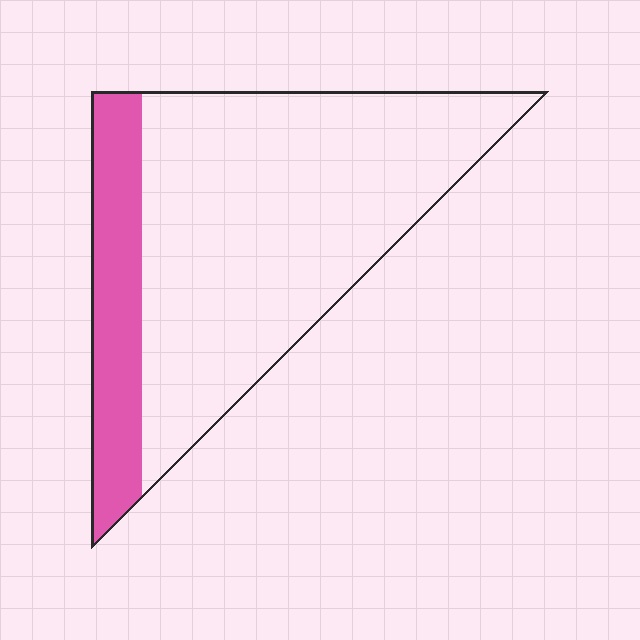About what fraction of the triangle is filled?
About one fifth (1/5).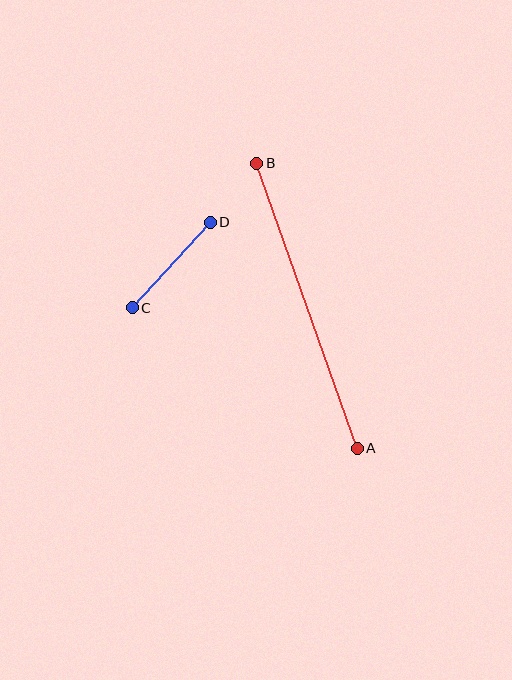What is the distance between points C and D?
The distance is approximately 116 pixels.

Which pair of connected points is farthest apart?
Points A and B are farthest apart.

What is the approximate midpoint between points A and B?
The midpoint is at approximately (307, 306) pixels.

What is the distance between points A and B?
The distance is approximately 302 pixels.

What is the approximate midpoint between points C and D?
The midpoint is at approximately (171, 265) pixels.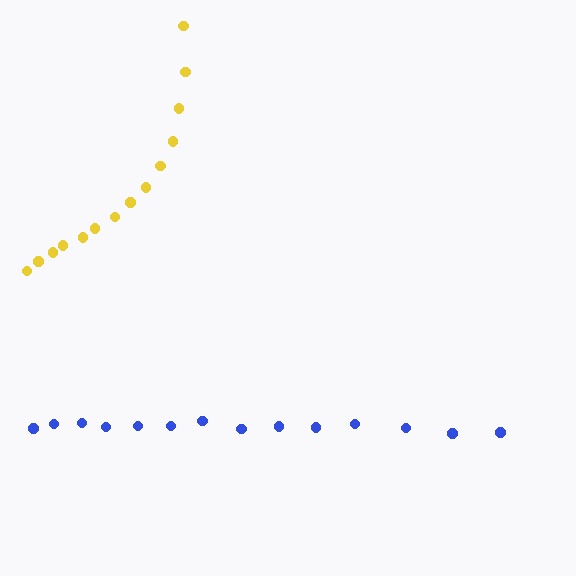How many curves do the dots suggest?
There are 2 distinct paths.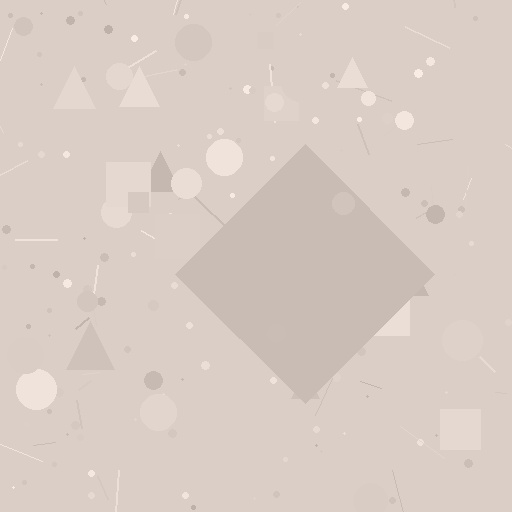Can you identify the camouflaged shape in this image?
The camouflaged shape is a diamond.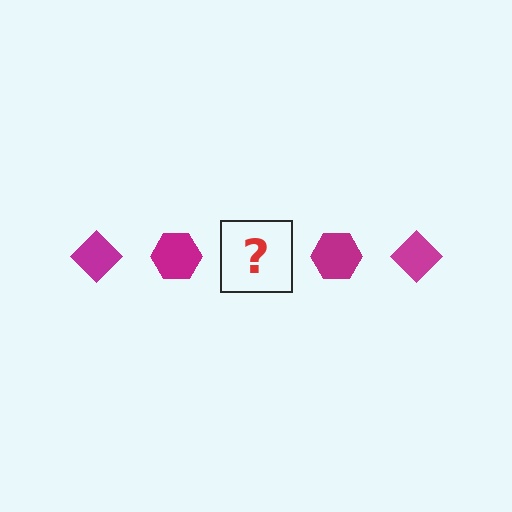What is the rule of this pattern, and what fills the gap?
The rule is that the pattern cycles through diamond, hexagon shapes in magenta. The gap should be filled with a magenta diamond.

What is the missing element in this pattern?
The missing element is a magenta diamond.